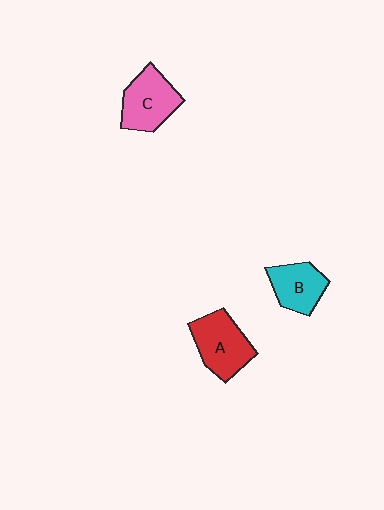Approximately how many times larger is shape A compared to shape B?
Approximately 1.3 times.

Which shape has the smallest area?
Shape B (cyan).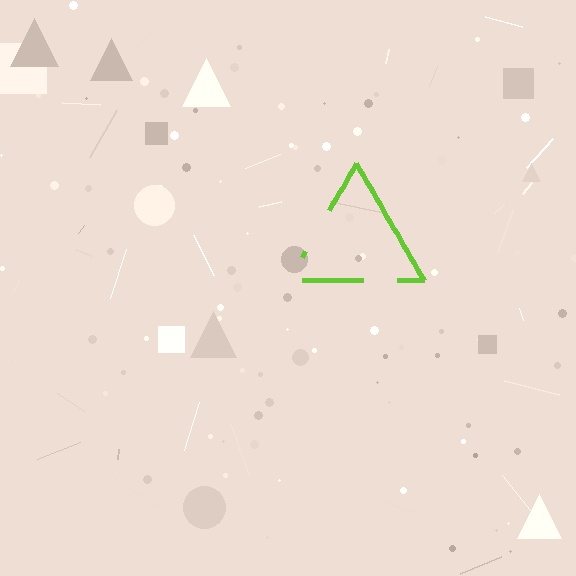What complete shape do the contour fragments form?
The contour fragments form a triangle.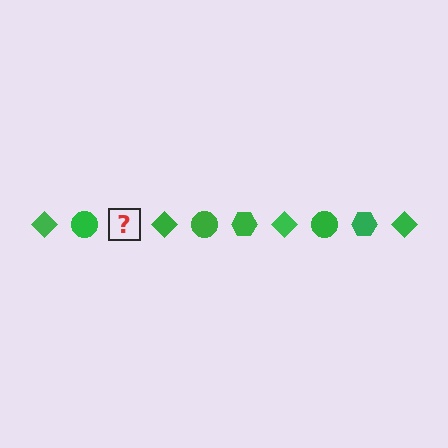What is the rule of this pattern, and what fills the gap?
The rule is that the pattern cycles through diamond, circle, hexagon shapes in green. The gap should be filled with a green hexagon.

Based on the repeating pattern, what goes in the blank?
The blank should be a green hexagon.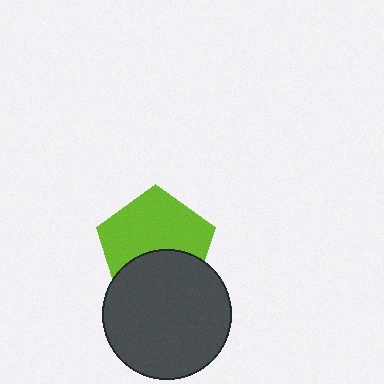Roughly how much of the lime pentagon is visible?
About half of it is visible (roughly 62%).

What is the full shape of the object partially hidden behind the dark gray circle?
The partially hidden object is a lime pentagon.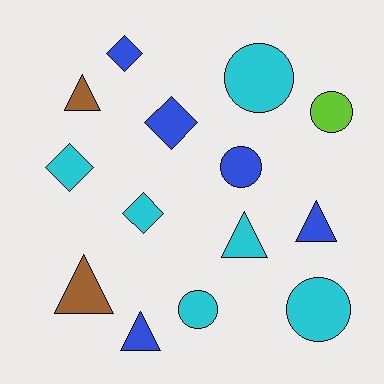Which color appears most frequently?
Cyan, with 6 objects.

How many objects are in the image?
There are 14 objects.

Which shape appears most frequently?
Triangle, with 5 objects.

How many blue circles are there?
There is 1 blue circle.